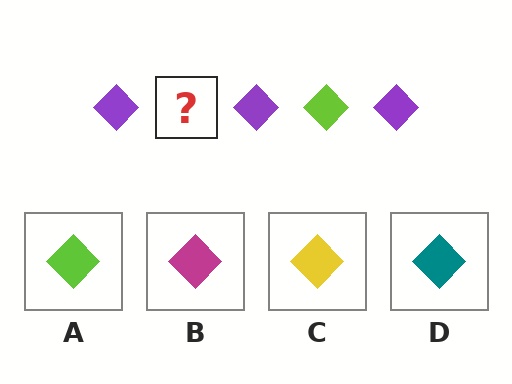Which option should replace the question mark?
Option A.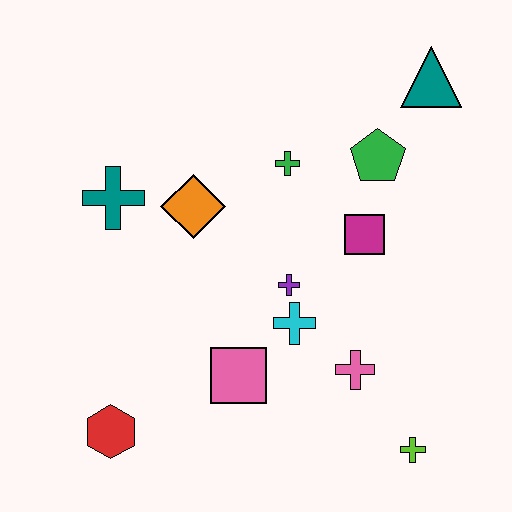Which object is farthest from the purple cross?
The teal triangle is farthest from the purple cross.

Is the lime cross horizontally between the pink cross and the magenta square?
No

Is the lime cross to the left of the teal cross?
No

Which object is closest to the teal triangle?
The green pentagon is closest to the teal triangle.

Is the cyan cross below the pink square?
No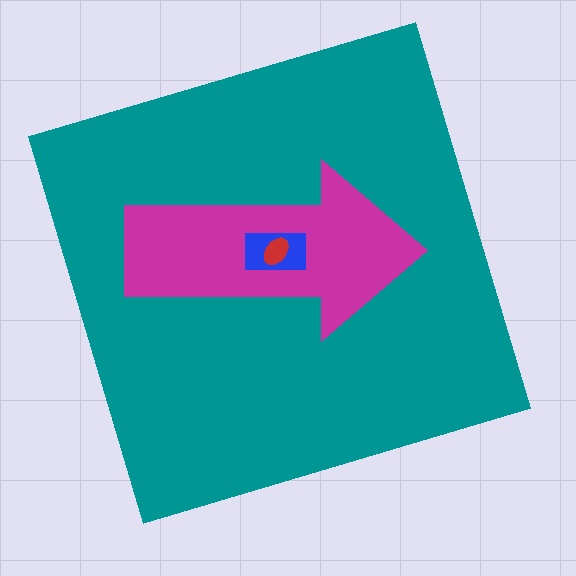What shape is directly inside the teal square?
The magenta arrow.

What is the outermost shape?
The teal square.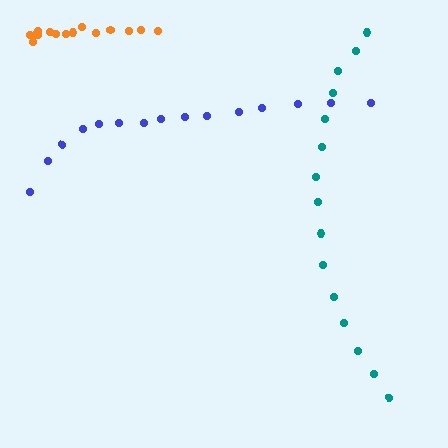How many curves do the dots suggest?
There are 3 distinct paths.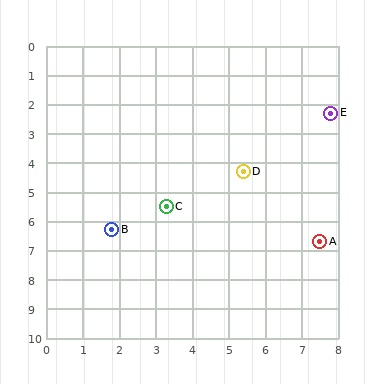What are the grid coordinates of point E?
Point E is at approximately (7.8, 2.3).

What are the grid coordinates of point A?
Point A is at approximately (7.5, 6.7).